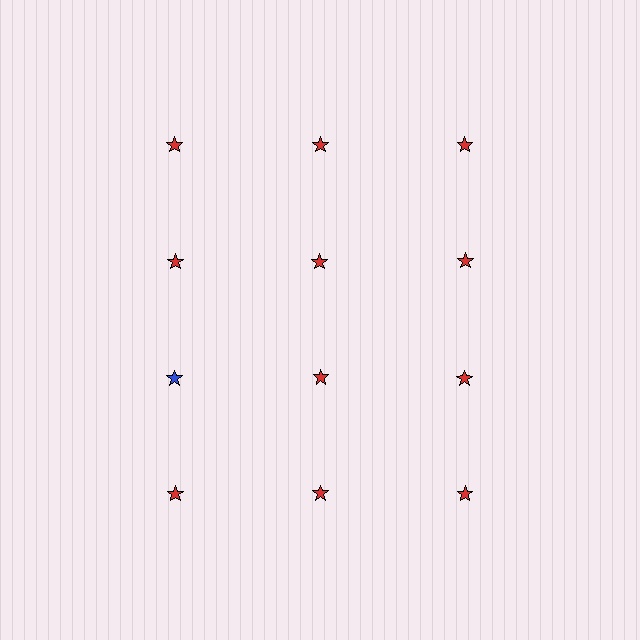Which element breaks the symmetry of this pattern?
The blue star in the third row, leftmost column breaks the symmetry. All other shapes are red stars.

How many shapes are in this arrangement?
There are 12 shapes arranged in a grid pattern.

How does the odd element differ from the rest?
It has a different color: blue instead of red.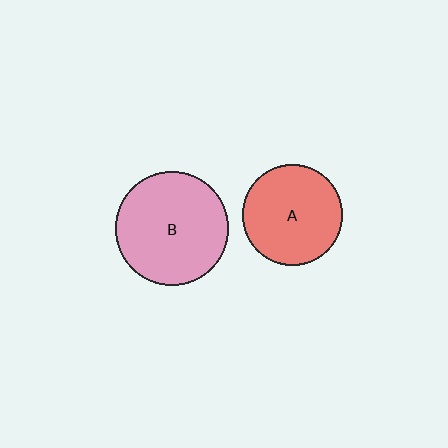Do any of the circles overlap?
No, none of the circles overlap.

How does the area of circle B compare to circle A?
Approximately 1.3 times.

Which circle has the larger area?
Circle B (pink).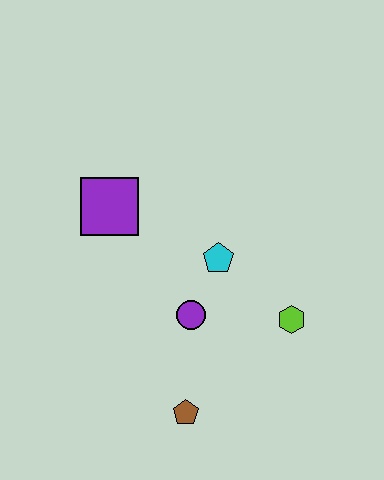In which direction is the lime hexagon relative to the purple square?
The lime hexagon is to the right of the purple square.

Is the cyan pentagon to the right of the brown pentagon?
Yes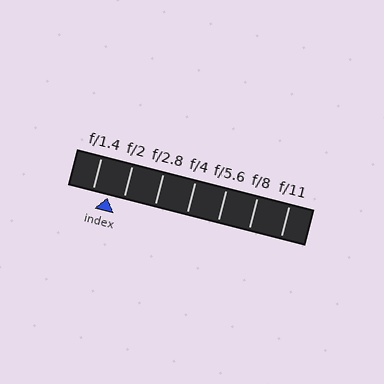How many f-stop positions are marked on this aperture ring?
There are 7 f-stop positions marked.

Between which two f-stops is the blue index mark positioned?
The index mark is between f/1.4 and f/2.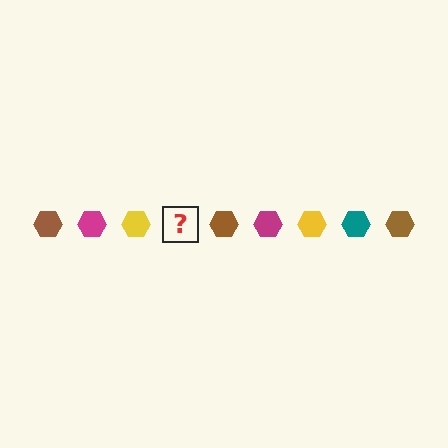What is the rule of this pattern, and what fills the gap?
The rule is that the pattern cycles through brown, magenta, yellow, teal hexagons. The gap should be filled with a teal hexagon.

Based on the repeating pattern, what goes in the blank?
The blank should be a teal hexagon.